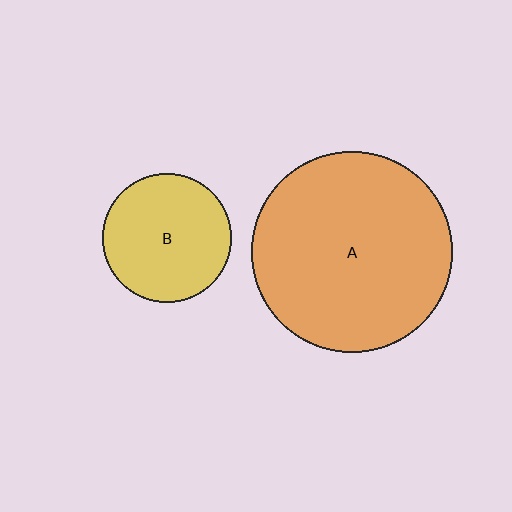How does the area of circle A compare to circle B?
Approximately 2.4 times.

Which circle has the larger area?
Circle A (orange).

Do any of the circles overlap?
No, none of the circles overlap.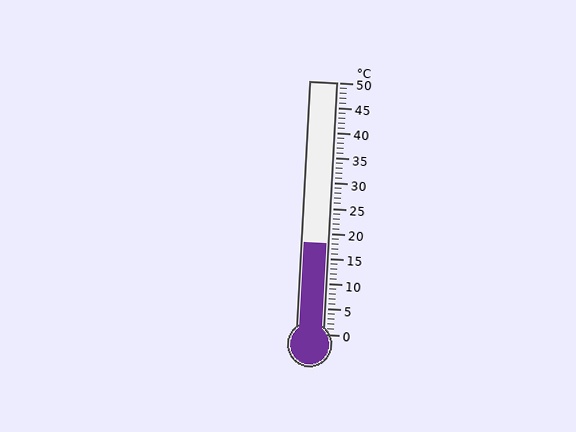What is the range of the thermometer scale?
The thermometer scale ranges from 0°C to 50°C.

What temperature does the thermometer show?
The thermometer shows approximately 18°C.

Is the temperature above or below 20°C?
The temperature is below 20°C.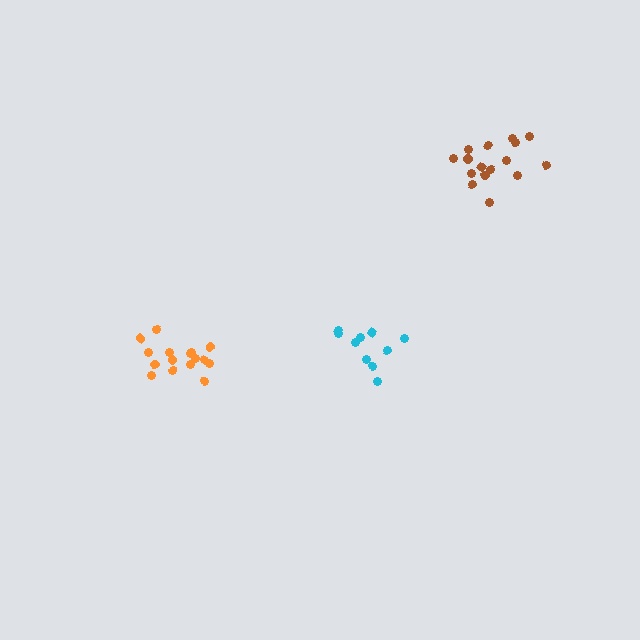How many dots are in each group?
Group 1: 10 dots, Group 2: 16 dots, Group 3: 16 dots (42 total).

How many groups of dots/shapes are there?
There are 3 groups.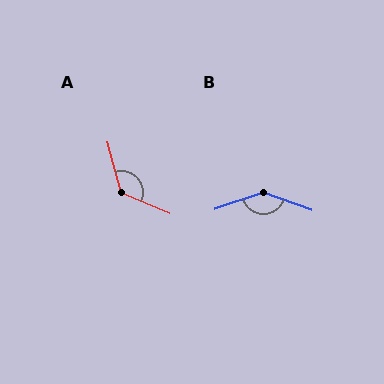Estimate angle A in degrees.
Approximately 128 degrees.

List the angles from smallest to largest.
A (128°), B (142°).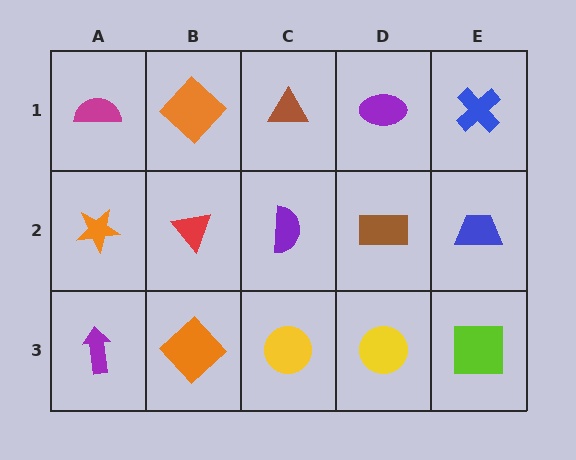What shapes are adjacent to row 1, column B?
A red triangle (row 2, column B), a magenta semicircle (row 1, column A), a brown triangle (row 1, column C).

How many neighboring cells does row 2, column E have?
3.